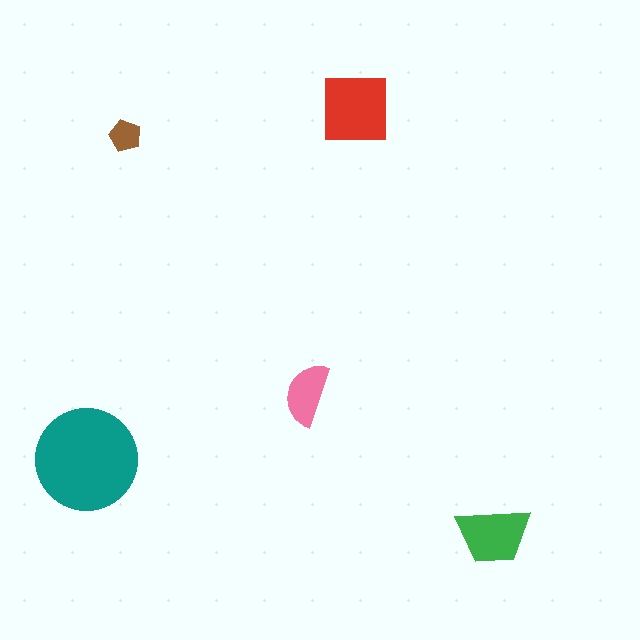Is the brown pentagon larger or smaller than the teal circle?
Smaller.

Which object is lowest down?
The green trapezoid is bottommost.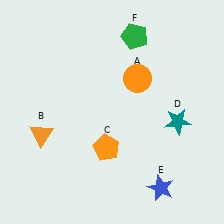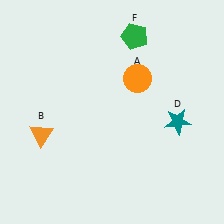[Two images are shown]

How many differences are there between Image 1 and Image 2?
There are 2 differences between the two images.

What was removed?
The orange pentagon (C), the blue star (E) were removed in Image 2.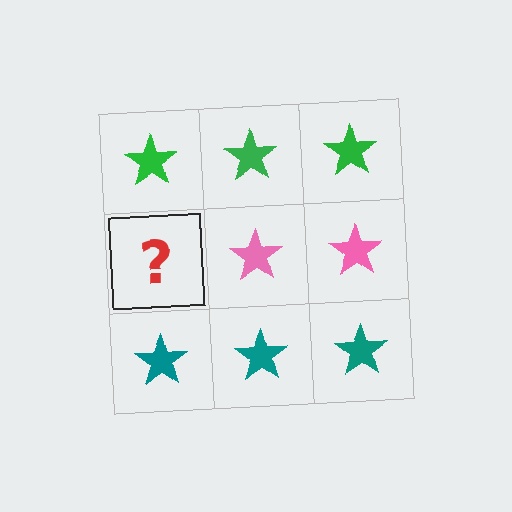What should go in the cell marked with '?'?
The missing cell should contain a pink star.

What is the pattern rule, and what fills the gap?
The rule is that each row has a consistent color. The gap should be filled with a pink star.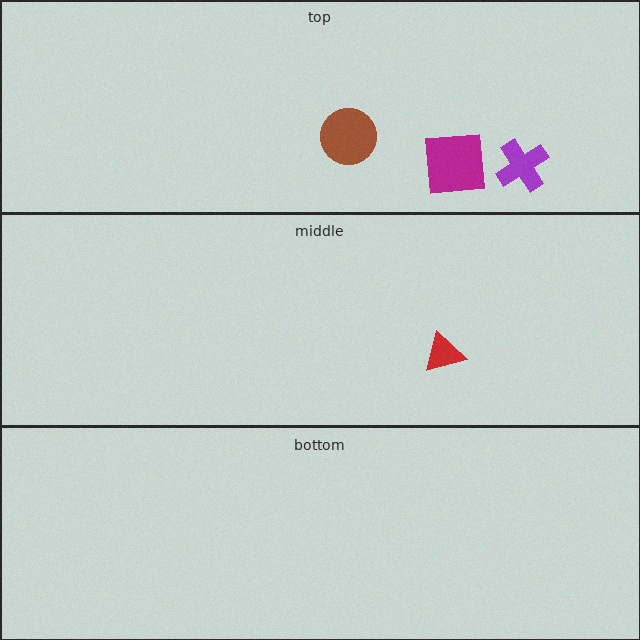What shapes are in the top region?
The purple cross, the magenta square, the brown circle.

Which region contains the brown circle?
The top region.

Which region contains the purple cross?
The top region.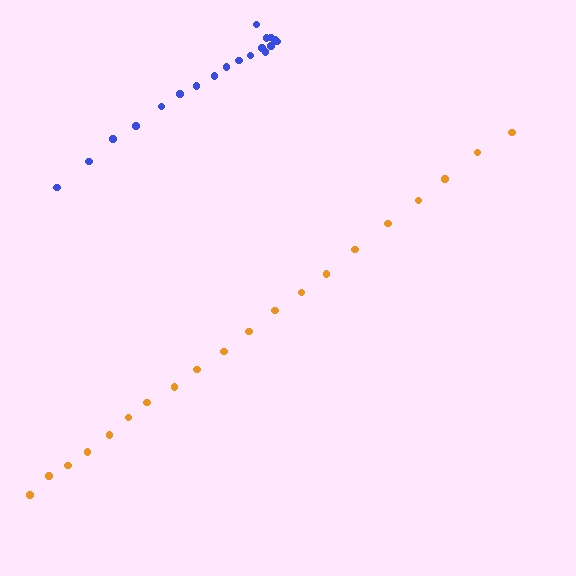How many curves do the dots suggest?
There are 2 distinct paths.